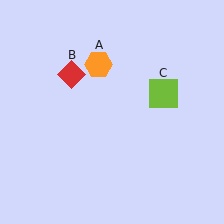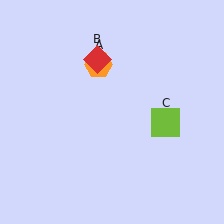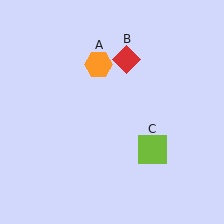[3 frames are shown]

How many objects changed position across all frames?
2 objects changed position: red diamond (object B), lime square (object C).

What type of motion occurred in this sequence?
The red diamond (object B), lime square (object C) rotated clockwise around the center of the scene.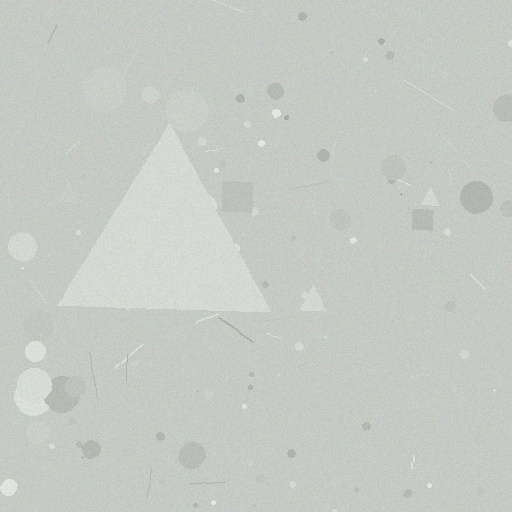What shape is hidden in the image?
A triangle is hidden in the image.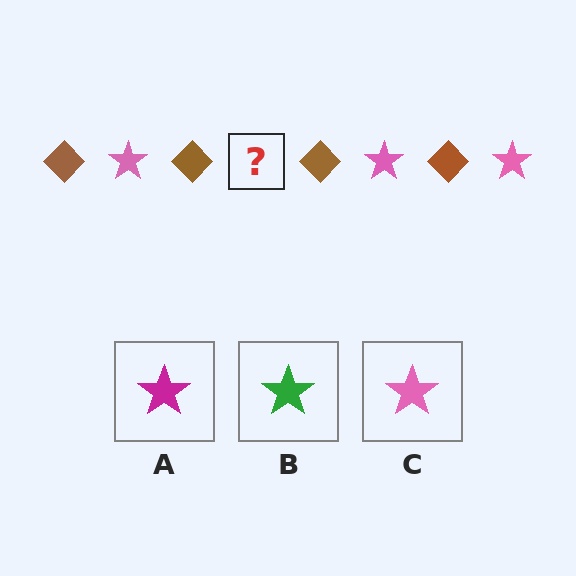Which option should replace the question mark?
Option C.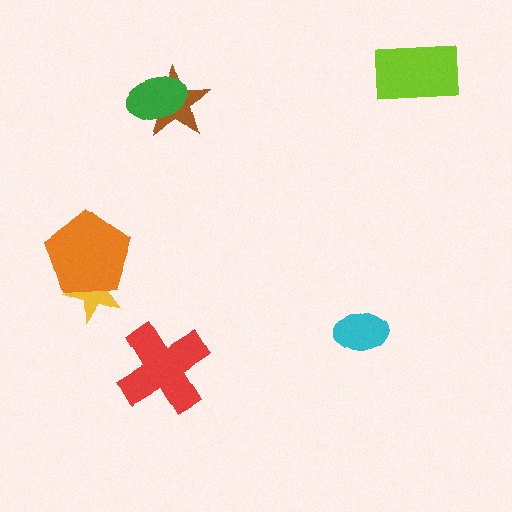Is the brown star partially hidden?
Yes, it is partially covered by another shape.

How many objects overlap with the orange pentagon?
1 object overlaps with the orange pentagon.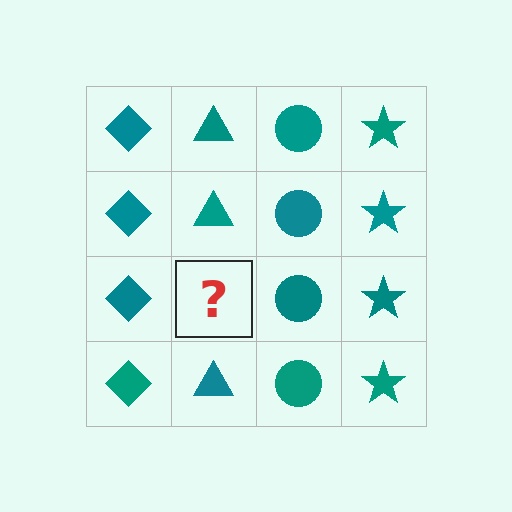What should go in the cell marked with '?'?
The missing cell should contain a teal triangle.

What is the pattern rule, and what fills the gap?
The rule is that each column has a consistent shape. The gap should be filled with a teal triangle.